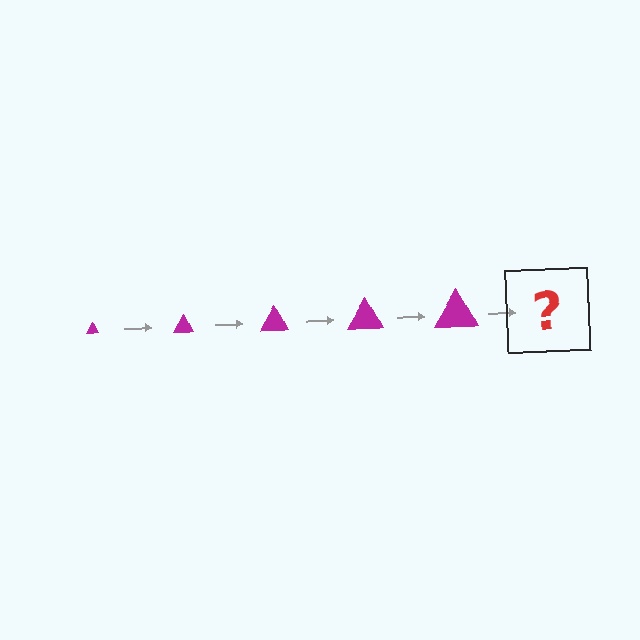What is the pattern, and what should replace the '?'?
The pattern is that the triangle gets progressively larger each step. The '?' should be a magenta triangle, larger than the previous one.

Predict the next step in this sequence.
The next step is a magenta triangle, larger than the previous one.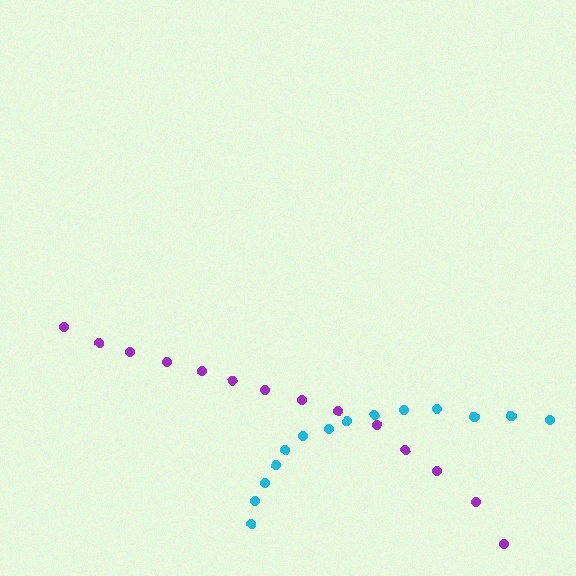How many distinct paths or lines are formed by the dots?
There are 2 distinct paths.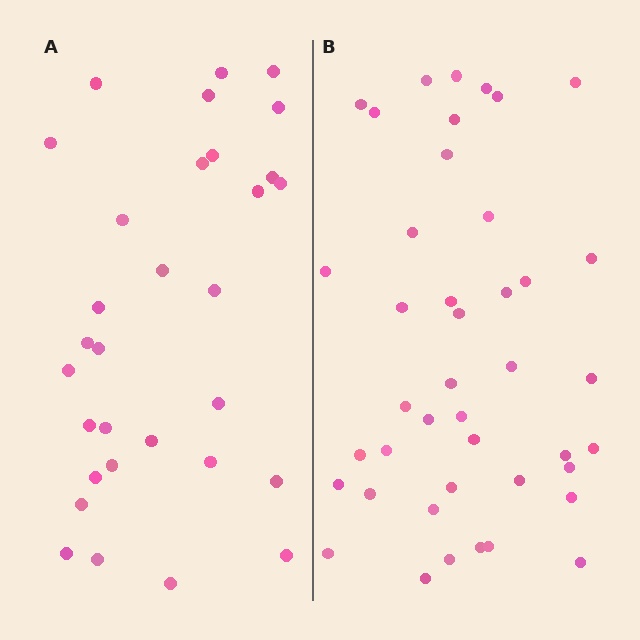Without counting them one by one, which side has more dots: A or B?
Region B (the right region) has more dots.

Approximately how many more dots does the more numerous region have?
Region B has roughly 12 or so more dots than region A.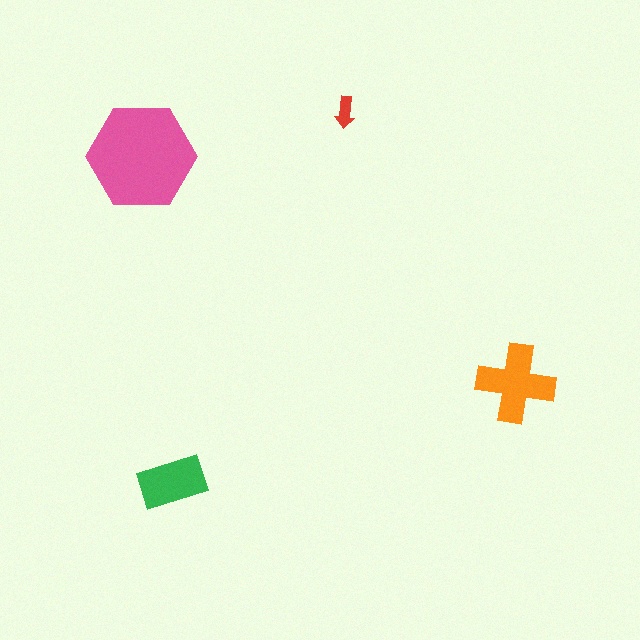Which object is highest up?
The red arrow is topmost.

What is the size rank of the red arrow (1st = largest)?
4th.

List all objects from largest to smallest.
The pink hexagon, the orange cross, the green rectangle, the red arrow.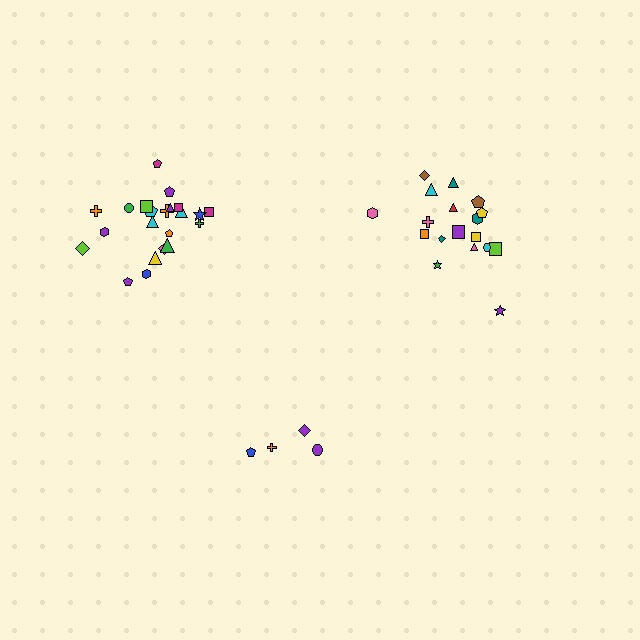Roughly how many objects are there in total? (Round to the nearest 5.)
Roughly 45 objects in total.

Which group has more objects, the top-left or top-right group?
The top-left group.